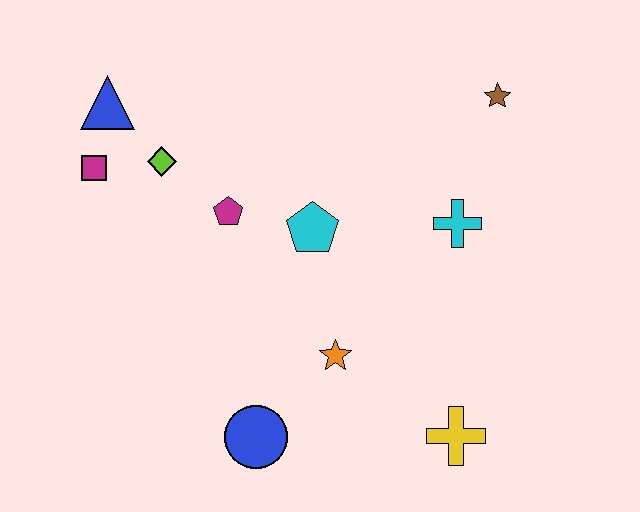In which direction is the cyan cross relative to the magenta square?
The cyan cross is to the right of the magenta square.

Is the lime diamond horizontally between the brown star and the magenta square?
Yes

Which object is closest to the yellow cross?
The orange star is closest to the yellow cross.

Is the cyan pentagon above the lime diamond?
No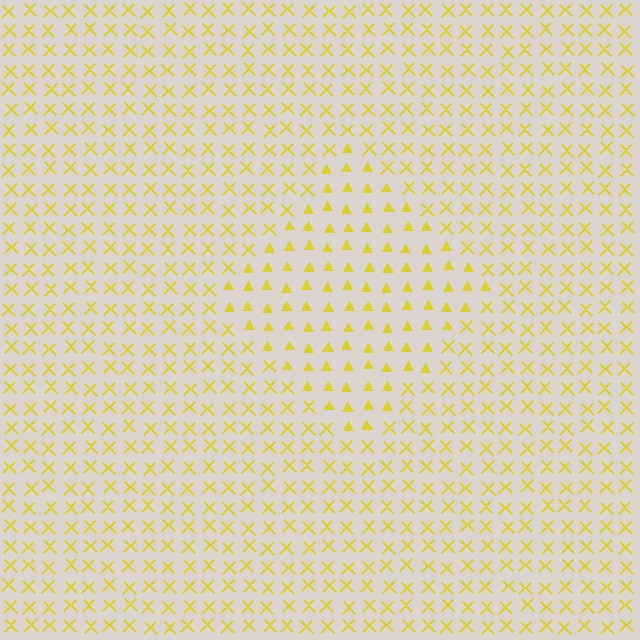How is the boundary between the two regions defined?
The boundary is defined by a change in element shape: triangles inside vs. X marks outside. All elements share the same color and spacing.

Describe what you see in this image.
The image is filled with small yellow elements arranged in a uniform grid. A diamond-shaped region contains triangles, while the surrounding area contains X marks. The boundary is defined purely by the change in element shape.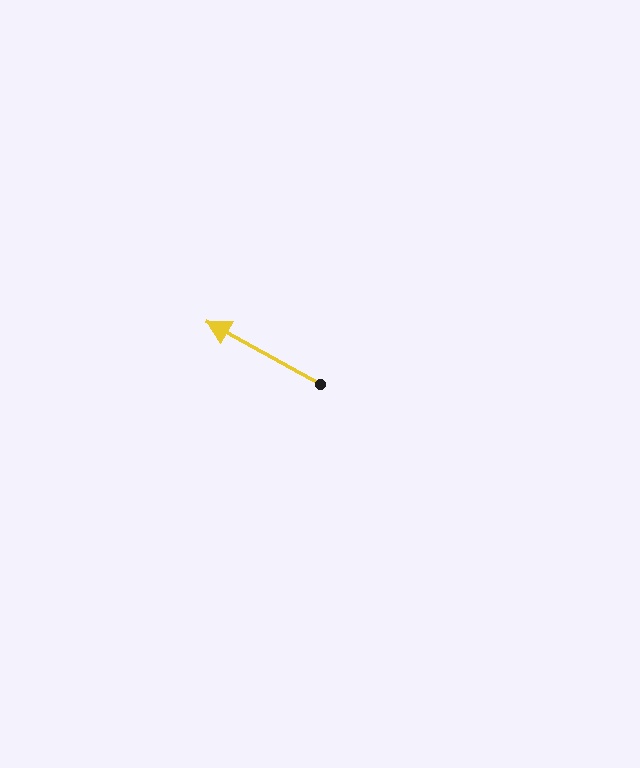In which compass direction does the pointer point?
Northwest.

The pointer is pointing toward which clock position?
Roughly 10 o'clock.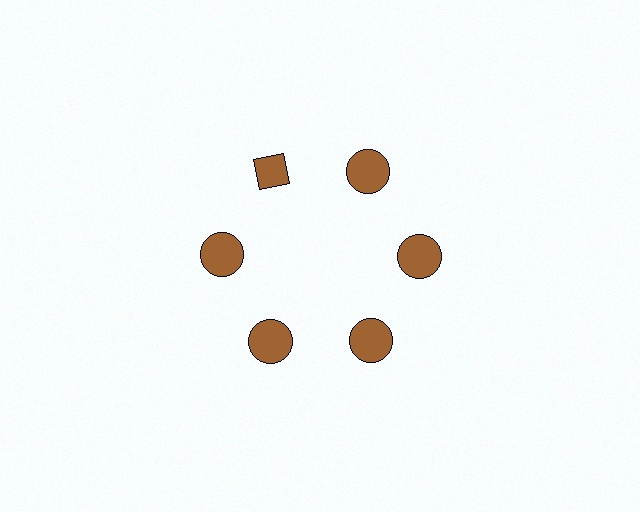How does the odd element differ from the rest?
It has a different shape: diamond instead of circle.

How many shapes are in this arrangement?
There are 6 shapes arranged in a ring pattern.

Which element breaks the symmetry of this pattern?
The brown diamond at roughly the 11 o'clock position breaks the symmetry. All other shapes are brown circles.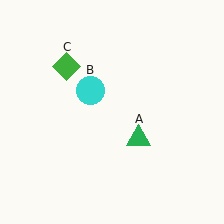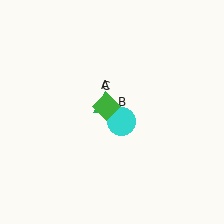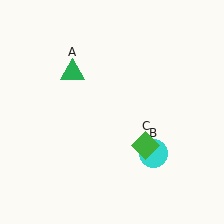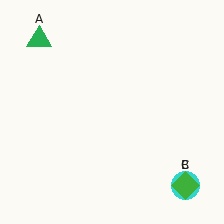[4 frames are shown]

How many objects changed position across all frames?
3 objects changed position: green triangle (object A), cyan circle (object B), green diamond (object C).